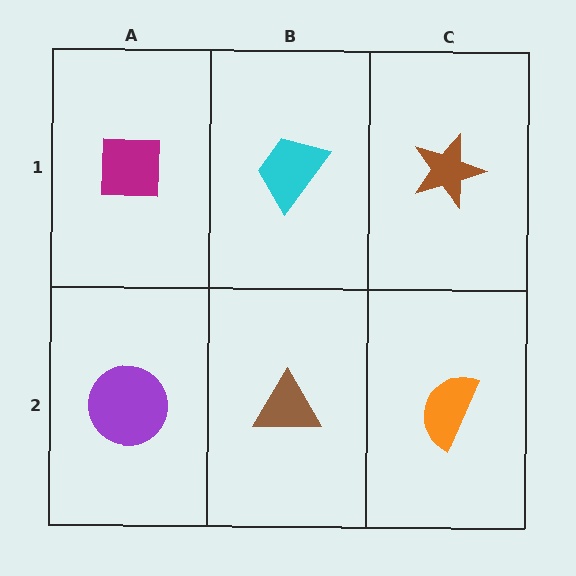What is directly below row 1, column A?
A purple circle.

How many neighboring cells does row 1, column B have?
3.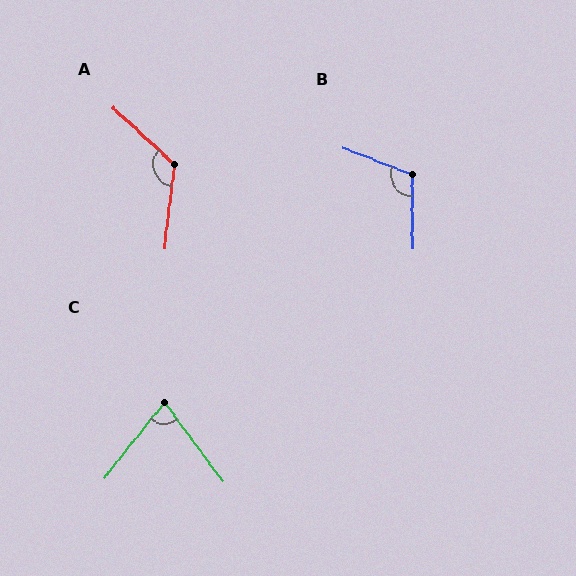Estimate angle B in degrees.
Approximately 111 degrees.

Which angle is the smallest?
C, at approximately 75 degrees.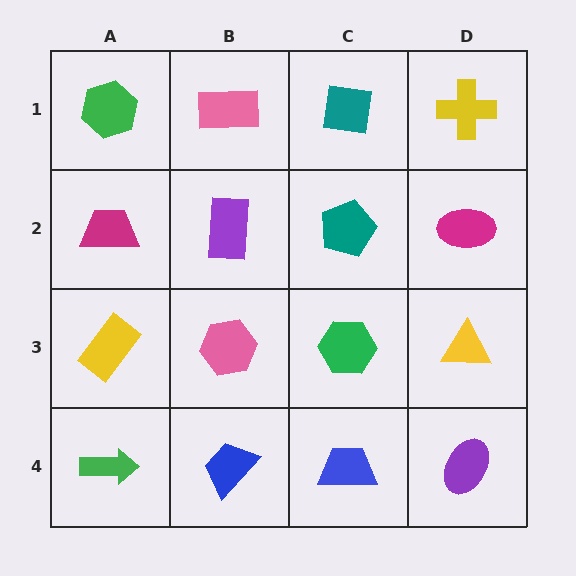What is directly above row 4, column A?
A yellow rectangle.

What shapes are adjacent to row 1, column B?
A purple rectangle (row 2, column B), a green hexagon (row 1, column A), a teal square (row 1, column C).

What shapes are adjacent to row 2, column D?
A yellow cross (row 1, column D), a yellow triangle (row 3, column D), a teal pentagon (row 2, column C).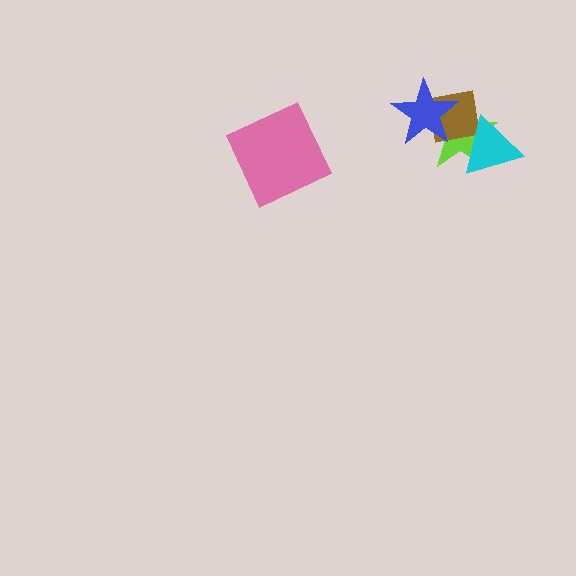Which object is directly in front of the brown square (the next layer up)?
The blue star is directly in front of the brown square.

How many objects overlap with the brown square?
3 objects overlap with the brown square.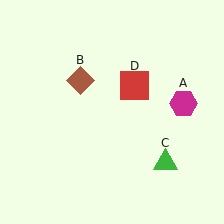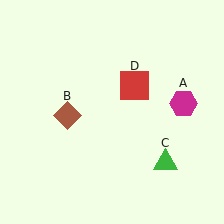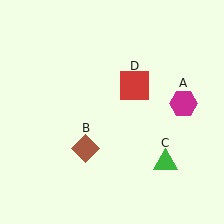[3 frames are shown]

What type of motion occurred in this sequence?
The brown diamond (object B) rotated counterclockwise around the center of the scene.